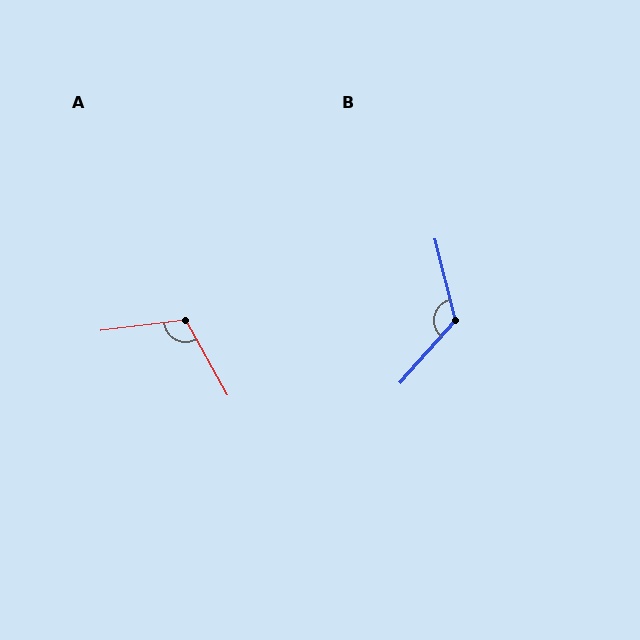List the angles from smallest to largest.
A (112°), B (124°).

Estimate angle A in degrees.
Approximately 112 degrees.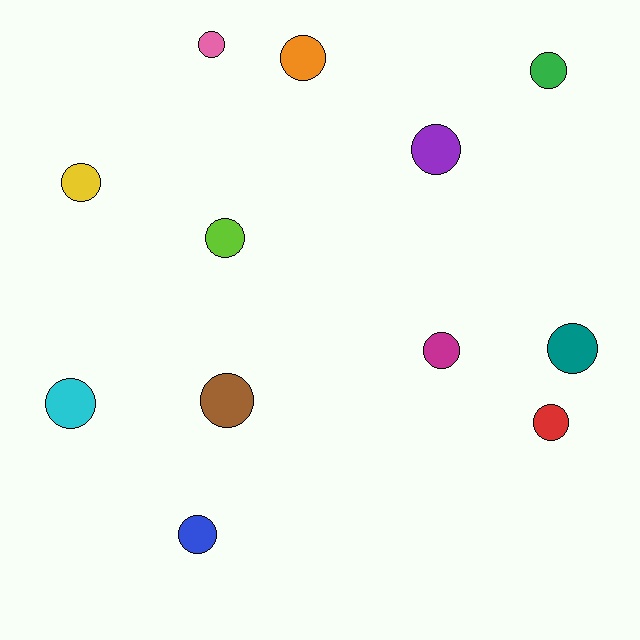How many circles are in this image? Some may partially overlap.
There are 12 circles.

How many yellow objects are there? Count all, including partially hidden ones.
There is 1 yellow object.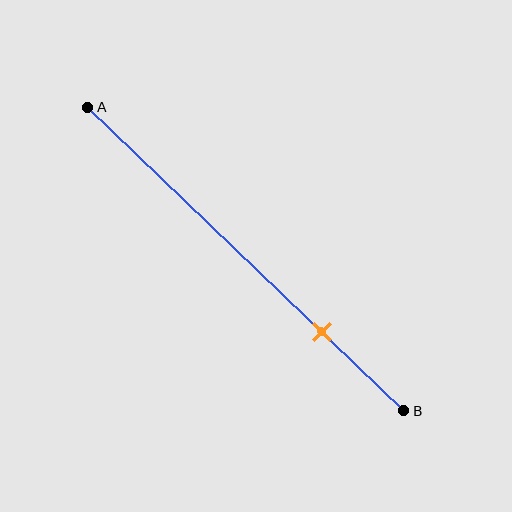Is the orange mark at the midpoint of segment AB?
No, the mark is at about 75% from A, not at the 50% midpoint.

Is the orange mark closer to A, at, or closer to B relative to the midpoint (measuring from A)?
The orange mark is closer to point B than the midpoint of segment AB.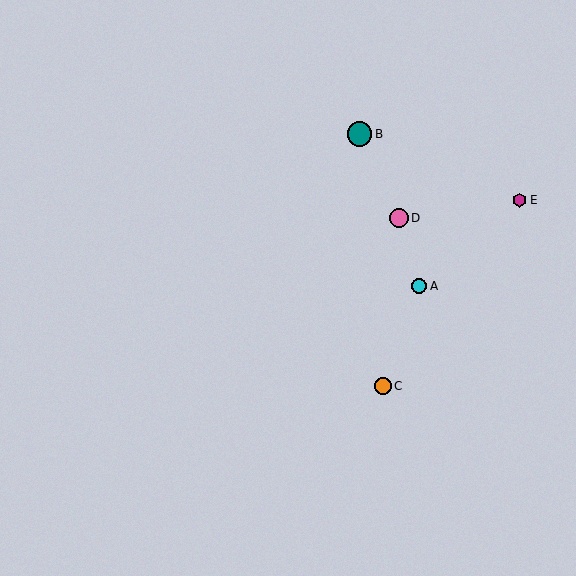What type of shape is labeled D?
Shape D is a pink circle.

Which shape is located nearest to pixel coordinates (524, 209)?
The magenta hexagon (labeled E) at (520, 200) is nearest to that location.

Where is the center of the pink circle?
The center of the pink circle is at (399, 218).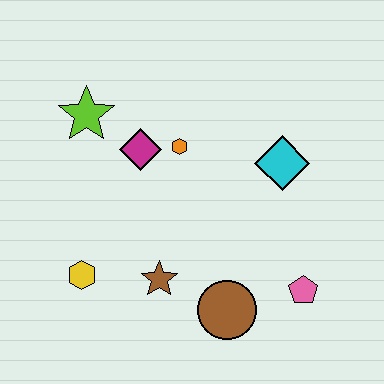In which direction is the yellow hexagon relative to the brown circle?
The yellow hexagon is to the left of the brown circle.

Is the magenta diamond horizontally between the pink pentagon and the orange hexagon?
No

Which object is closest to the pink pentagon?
The brown circle is closest to the pink pentagon.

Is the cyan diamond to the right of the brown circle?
Yes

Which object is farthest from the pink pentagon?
The lime star is farthest from the pink pentagon.